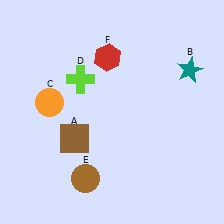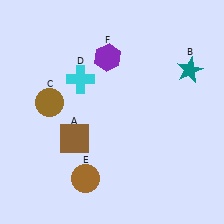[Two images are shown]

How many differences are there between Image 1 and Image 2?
There are 3 differences between the two images.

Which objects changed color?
C changed from orange to brown. D changed from lime to cyan. F changed from red to purple.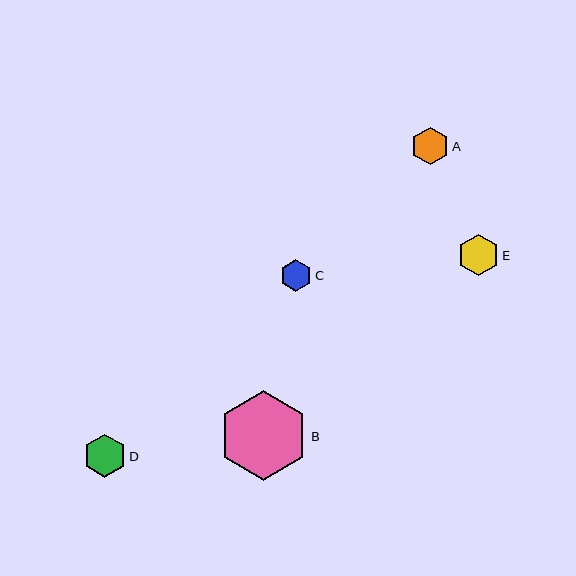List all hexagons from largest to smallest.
From largest to smallest: B, D, E, A, C.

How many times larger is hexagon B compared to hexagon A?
Hexagon B is approximately 2.4 times the size of hexagon A.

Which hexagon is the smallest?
Hexagon C is the smallest with a size of approximately 32 pixels.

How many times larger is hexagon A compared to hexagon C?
Hexagon A is approximately 1.2 times the size of hexagon C.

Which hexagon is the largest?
Hexagon B is the largest with a size of approximately 89 pixels.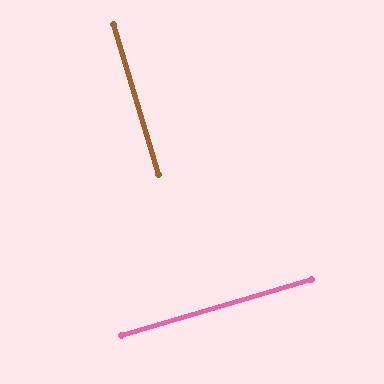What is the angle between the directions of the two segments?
Approximately 90 degrees.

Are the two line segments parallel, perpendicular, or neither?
Perpendicular — they meet at approximately 90°.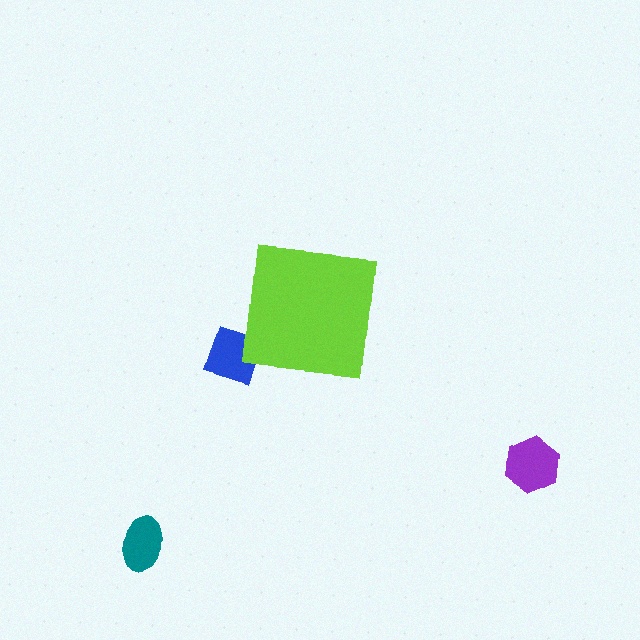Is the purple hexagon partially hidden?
No, the purple hexagon is fully visible.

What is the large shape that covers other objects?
A lime square.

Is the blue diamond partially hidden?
Yes, the blue diamond is partially hidden behind the lime square.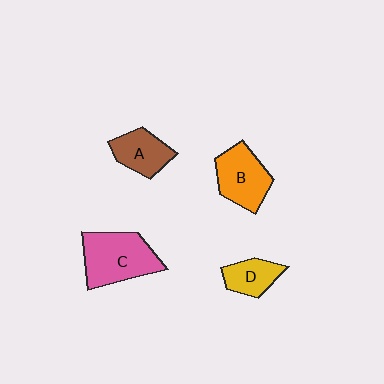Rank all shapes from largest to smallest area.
From largest to smallest: C (pink), B (orange), A (brown), D (yellow).